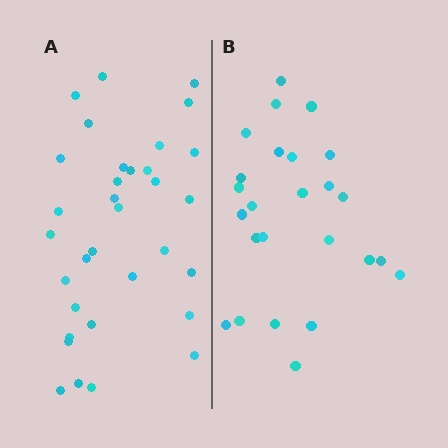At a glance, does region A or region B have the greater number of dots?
Region A (the left region) has more dots.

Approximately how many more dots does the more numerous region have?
Region A has roughly 8 or so more dots than region B.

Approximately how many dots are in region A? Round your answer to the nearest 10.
About 30 dots. (The exact count is 33, which rounds to 30.)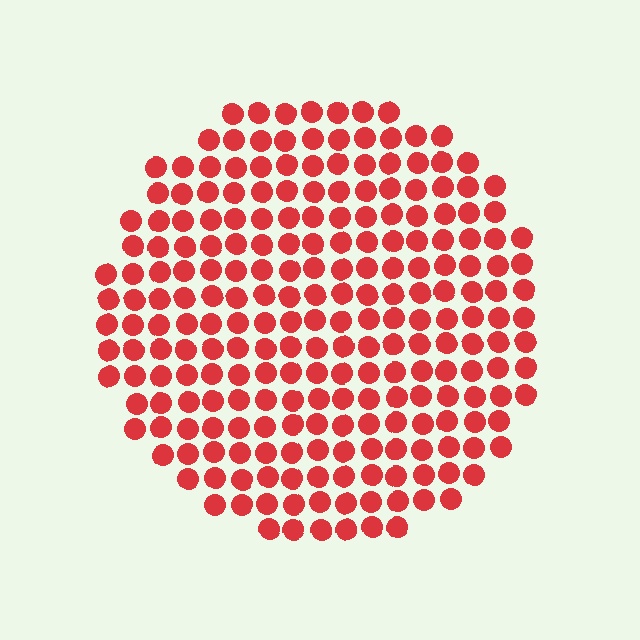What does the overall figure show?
The overall figure shows a circle.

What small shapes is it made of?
It is made of small circles.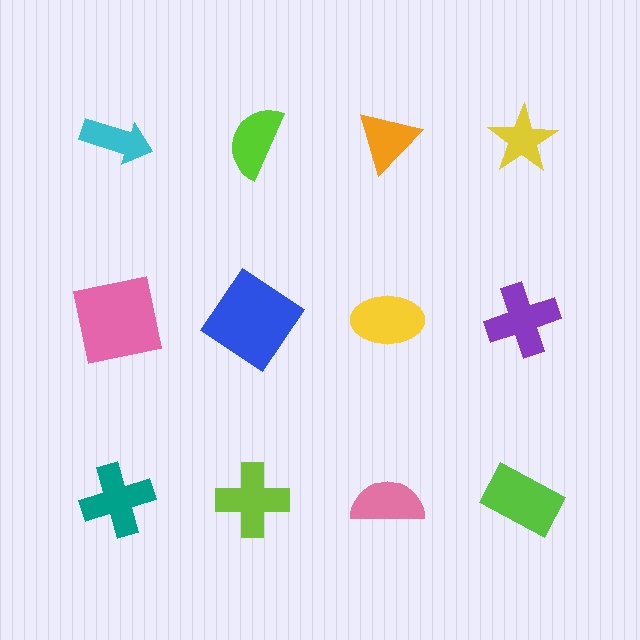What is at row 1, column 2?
A lime semicircle.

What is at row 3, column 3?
A pink semicircle.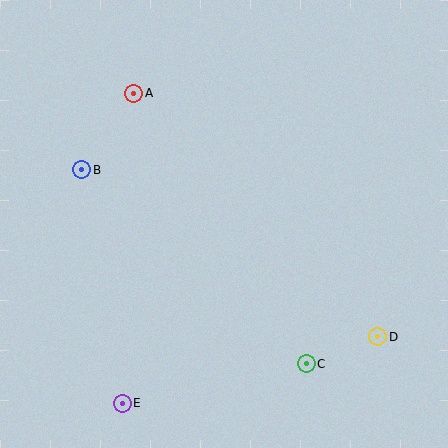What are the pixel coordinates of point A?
Point A is at (134, 93).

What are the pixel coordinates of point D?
Point D is at (378, 337).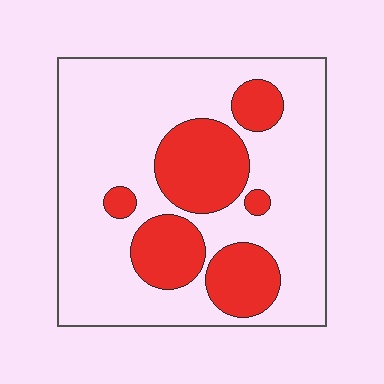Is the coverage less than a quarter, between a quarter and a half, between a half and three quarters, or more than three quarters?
Between a quarter and a half.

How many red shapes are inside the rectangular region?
6.